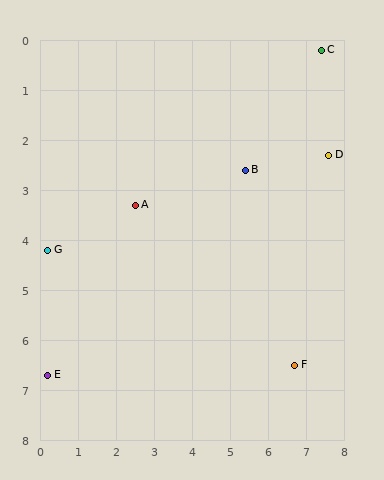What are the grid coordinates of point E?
Point E is at approximately (0.2, 6.7).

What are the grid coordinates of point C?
Point C is at approximately (7.4, 0.2).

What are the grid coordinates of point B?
Point B is at approximately (5.4, 2.6).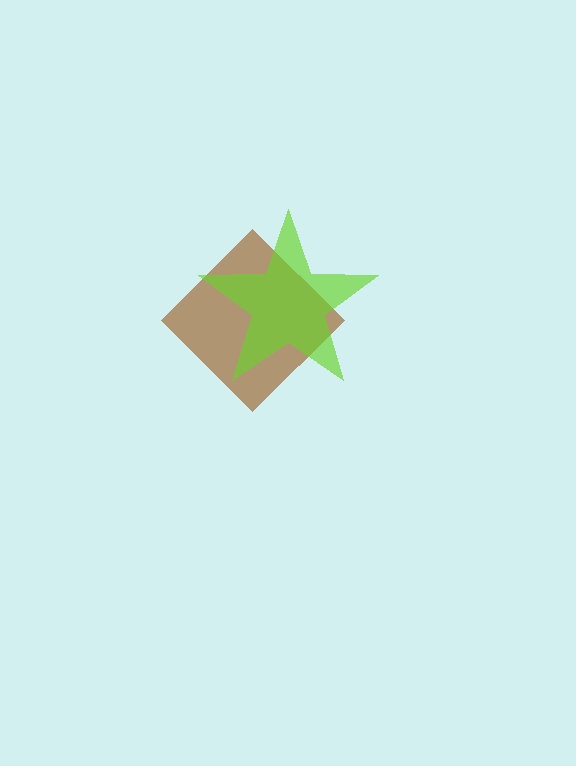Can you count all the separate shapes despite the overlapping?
Yes, there are 2 separate shapes.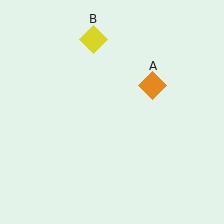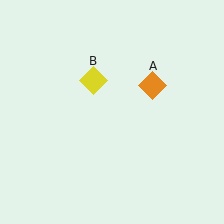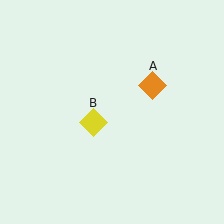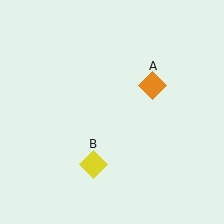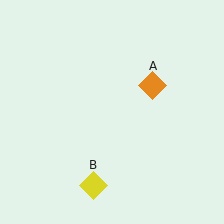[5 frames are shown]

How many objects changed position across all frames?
1 object changed position: yellow diamond (object B).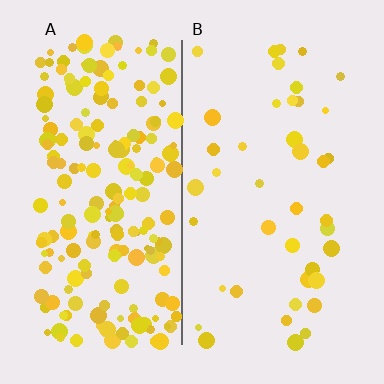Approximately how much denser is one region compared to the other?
Approximately 4.6× — region A over region B.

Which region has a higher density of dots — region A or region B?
A (the left).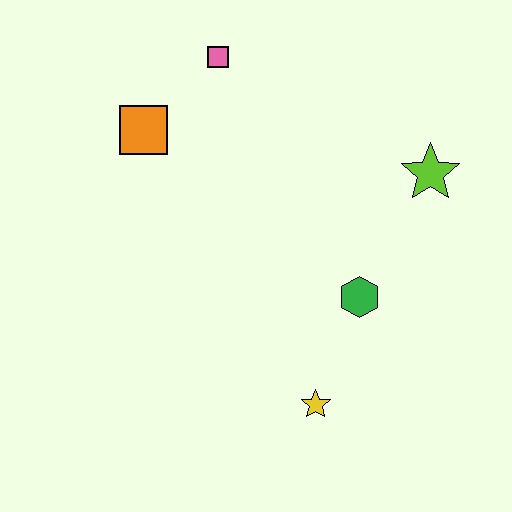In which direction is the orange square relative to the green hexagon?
The orange square is to the left of the green hexagon.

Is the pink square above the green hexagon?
Yes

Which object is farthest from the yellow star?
The pink square is farthest from the yellow star.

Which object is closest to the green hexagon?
The yellow star is closest to the green hexagon.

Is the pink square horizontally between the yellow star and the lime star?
No